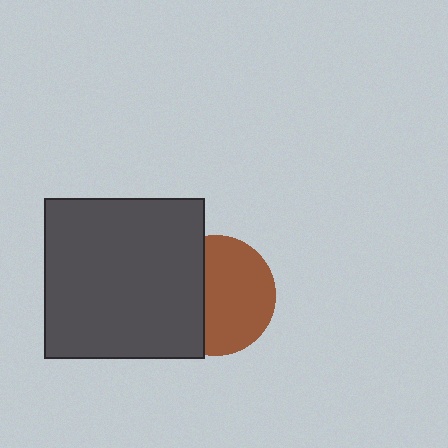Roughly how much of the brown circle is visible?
About half of it is visible (roughly 60%).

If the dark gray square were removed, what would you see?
You would see the complete brown circle.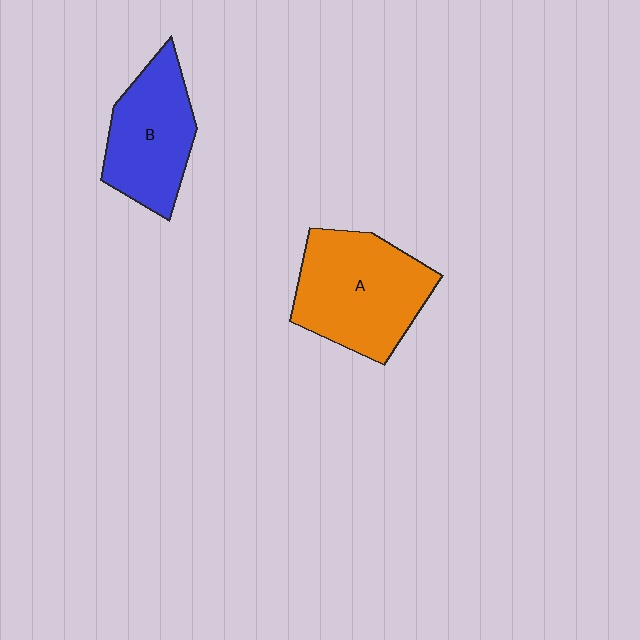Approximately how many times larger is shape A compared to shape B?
Approximately 1.3 times.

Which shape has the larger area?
Shape A (orange).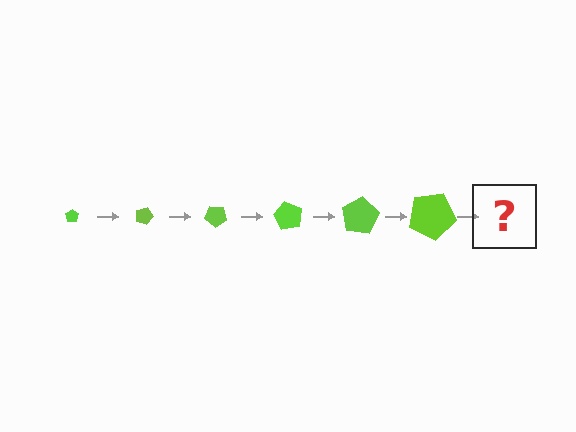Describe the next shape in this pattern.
It should be a pentagon, larger than the previous one and rotated 120 degrees from the start.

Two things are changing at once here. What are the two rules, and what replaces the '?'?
The two rules are that the pentagon grows larger each step and it rotates 20 degrees each step. The '?' should be a pentagon, larger than the previous one and rotated 120 degrees from the start.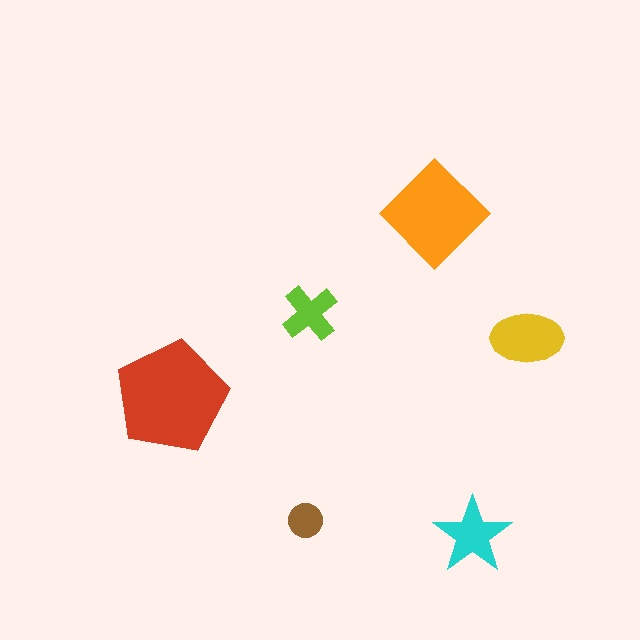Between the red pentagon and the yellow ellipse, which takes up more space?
The red pentagon.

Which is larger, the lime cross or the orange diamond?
The orange diamond.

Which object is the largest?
The red pentagon.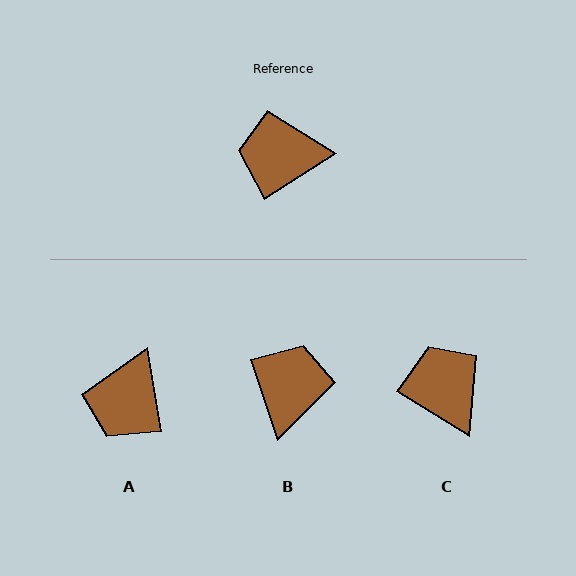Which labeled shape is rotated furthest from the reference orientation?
B, about 103 degrees away.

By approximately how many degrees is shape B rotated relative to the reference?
Approximately 103 degrees clockwise.